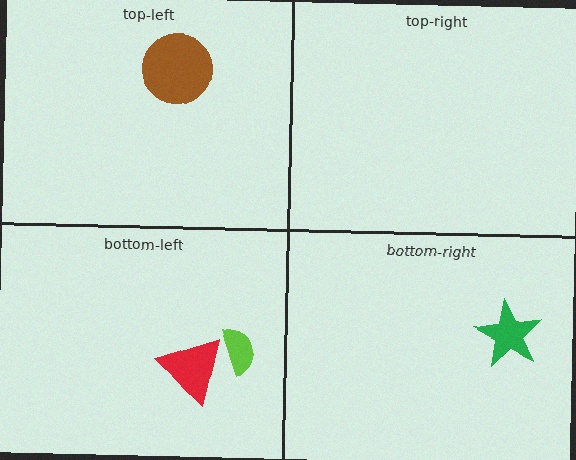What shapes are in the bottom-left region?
The lime semicircle, the red triangle.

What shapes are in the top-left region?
The brown circle.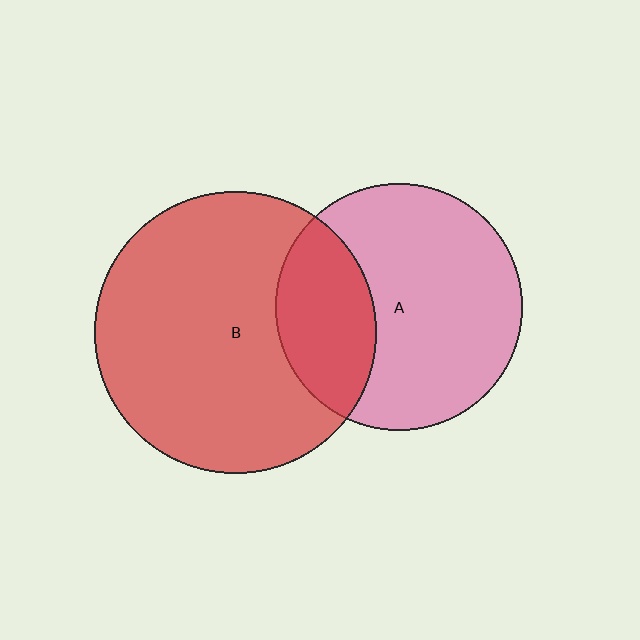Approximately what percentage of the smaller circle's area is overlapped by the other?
Approximately 30%.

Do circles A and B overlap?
Yes.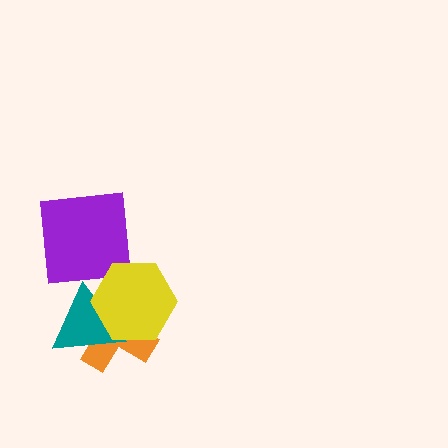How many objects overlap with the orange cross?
2 objects overlap with the orange cross.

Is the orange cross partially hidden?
Yes, it is partially covered by another shape.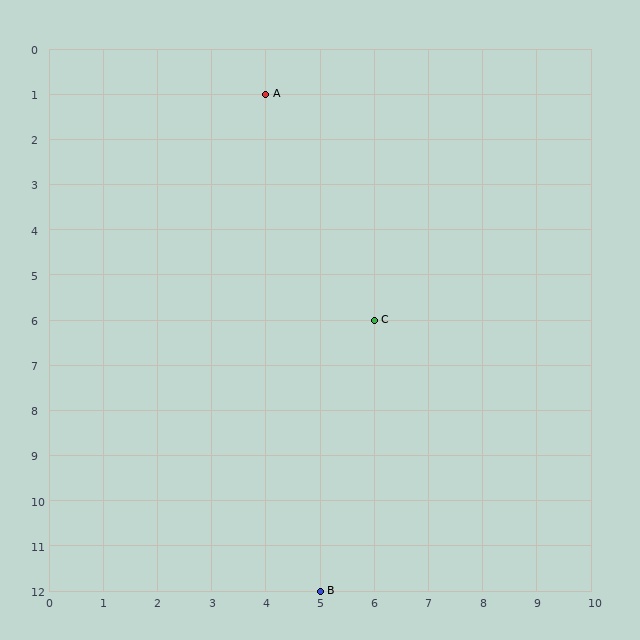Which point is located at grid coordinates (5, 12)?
Point B is at (5, 12).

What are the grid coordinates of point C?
Point C is at grid coordinates (6, 6).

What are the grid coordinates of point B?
Point B is at grid coordinates (5, 12).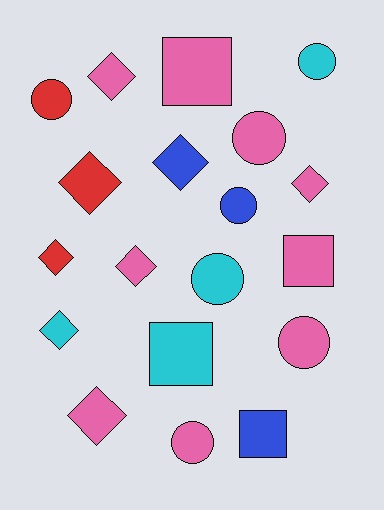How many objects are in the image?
There are 19 objects.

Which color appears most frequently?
Pink, with 9 objects.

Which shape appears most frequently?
Diamond, with 8 objects.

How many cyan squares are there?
There is 1 cyan square.